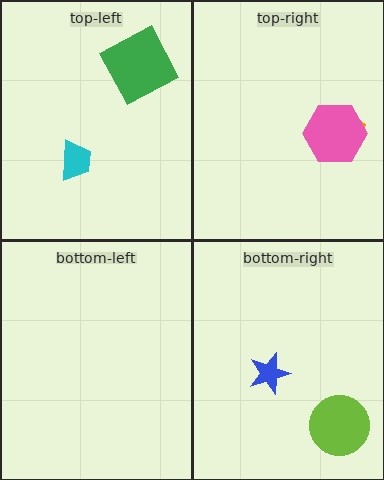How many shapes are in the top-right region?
2.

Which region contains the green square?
The top-left region.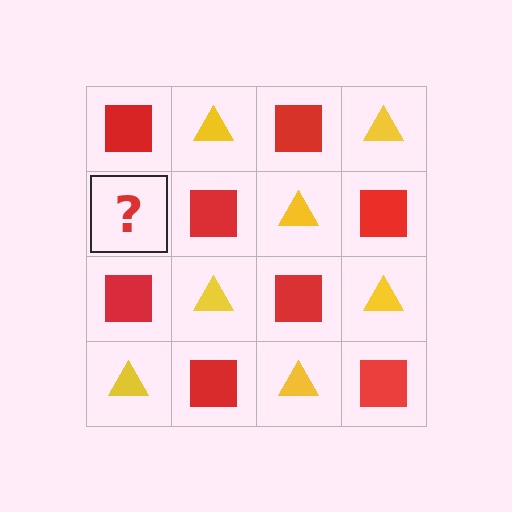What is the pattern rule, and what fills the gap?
The rule is that it alternates red square and yellow triangle in a checkerboard pattern. The gap should be filled with a yellow triangle.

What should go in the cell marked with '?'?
The missing cell should contain a yellow triangle.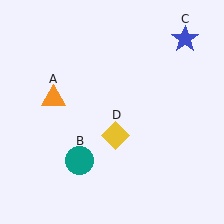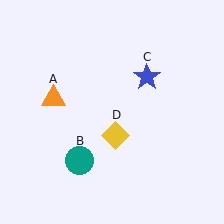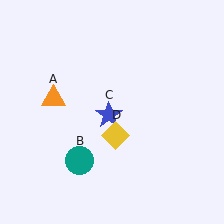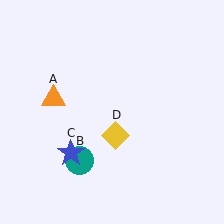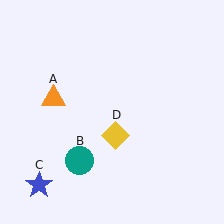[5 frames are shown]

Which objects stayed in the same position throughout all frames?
Orange triangle (object A) and teal circle (object B) and yellow diamond (object D) remained stationary.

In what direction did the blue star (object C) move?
The blue star (object C) moved down and to the left.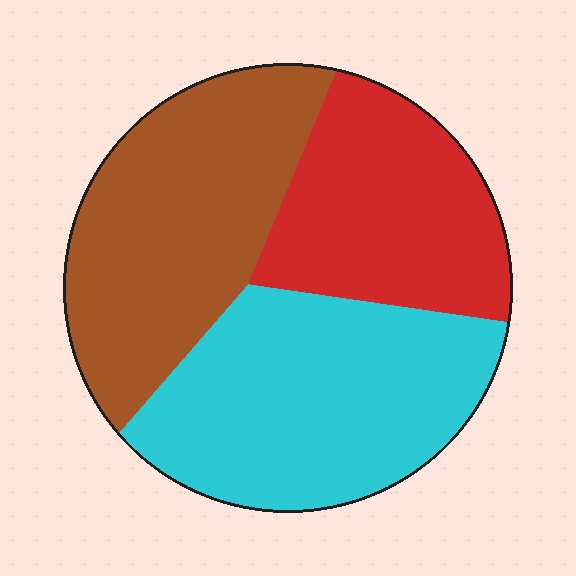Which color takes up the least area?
Red, at roughly 25%.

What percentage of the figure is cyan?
Cyan takes up between a third and a half of the figure.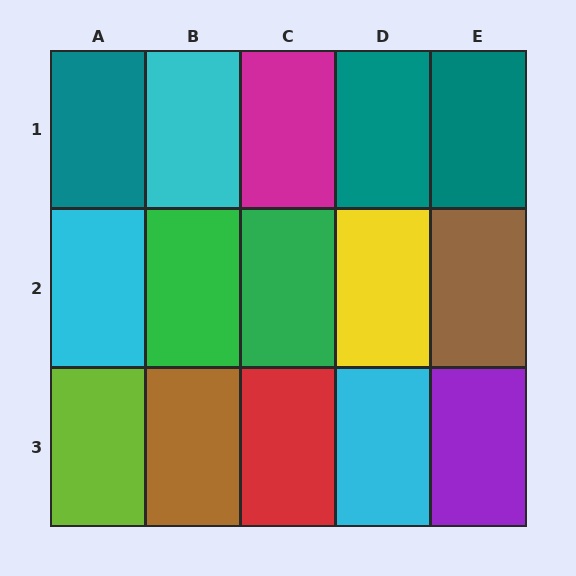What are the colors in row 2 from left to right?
Cyan, green, green, yellow, brown.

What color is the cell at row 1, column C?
Magenta.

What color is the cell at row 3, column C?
Red.